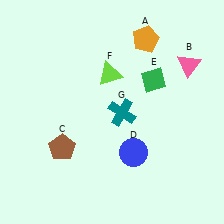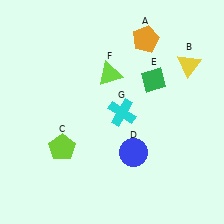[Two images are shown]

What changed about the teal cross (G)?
In Image 1, G is teal. In Image 2, it changed to cyan.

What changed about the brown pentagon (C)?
In Image 1, C is brown. In Image 2, it changed to lime.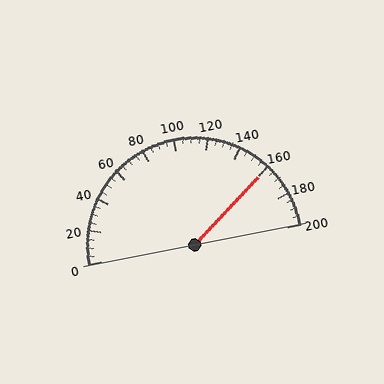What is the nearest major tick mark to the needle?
The nearest major tick mark is 160.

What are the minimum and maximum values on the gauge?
The gauge ranges from 0 to 200.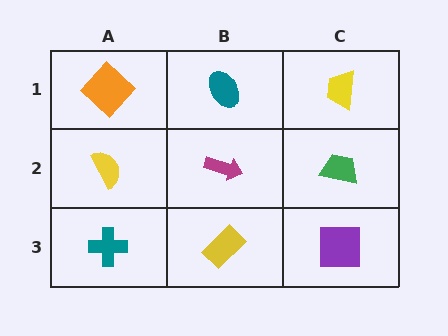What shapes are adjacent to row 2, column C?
A yellow trapezoid (row 1, column C), a purple square (row 3, column C), a magenta arrow (row 2, column B).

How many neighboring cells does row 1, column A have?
2.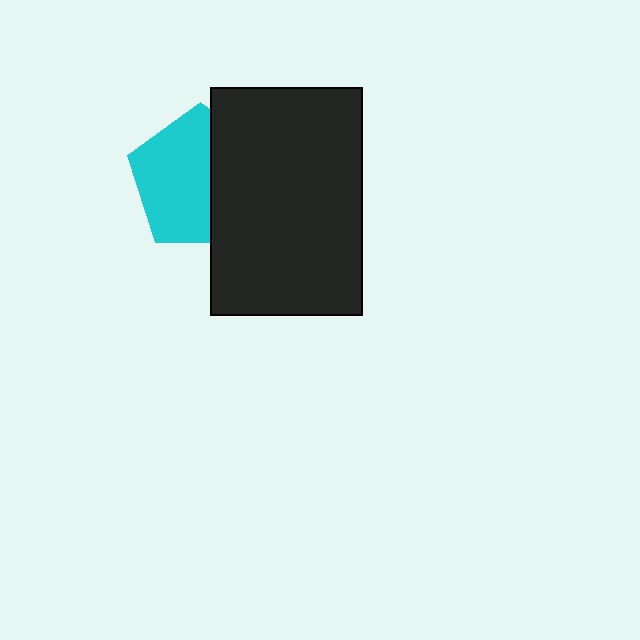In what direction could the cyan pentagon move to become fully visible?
The cyan pentagon could move left. That would shift it out from behind the black rectangle entirely.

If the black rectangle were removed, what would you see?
You would see the complete cyan pentagon.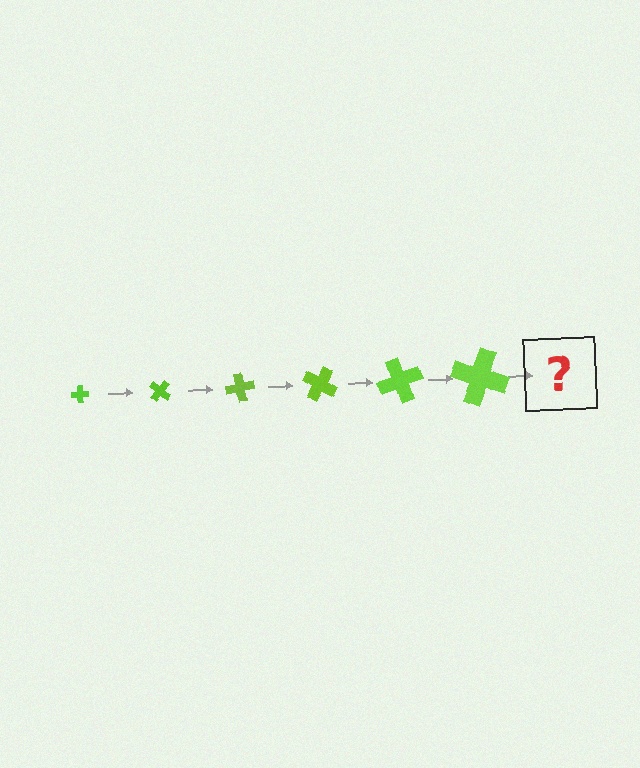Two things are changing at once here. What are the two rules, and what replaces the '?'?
The two rules are that the cross grows larger each step and it rotates 40 degrees each step. The '?' should be a cross, larger than the previous one and rotated 240 degrees from the start.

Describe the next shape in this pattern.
It should be a cross, larger than the previous one and rotated 240 degrees from the start.